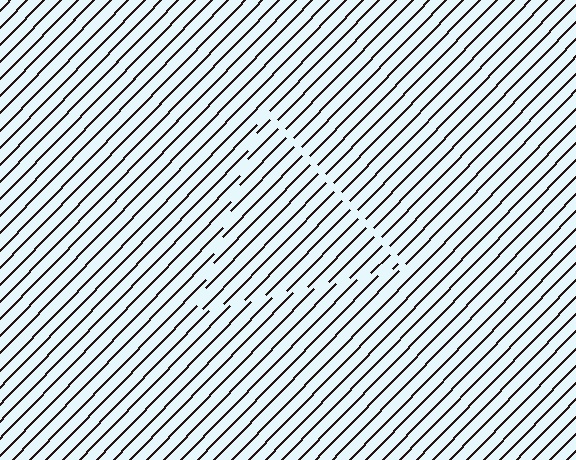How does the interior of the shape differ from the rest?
The interior of the shape contains the same grating, shifted by half a period — the contour is defined by the phase discontinuity where line-ends from the inner and outer gratings abut.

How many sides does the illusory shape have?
3 sides — the line-ends trace a triangle.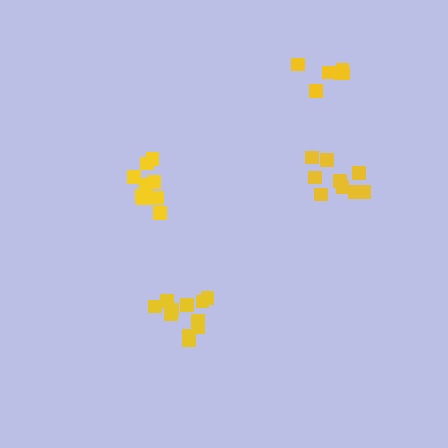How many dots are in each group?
Group 1: 11 dots, Group 2: 9 dots, Group 3: 10 dots, Group 4: 6 dots (36 total).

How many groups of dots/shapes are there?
There are 4 groups.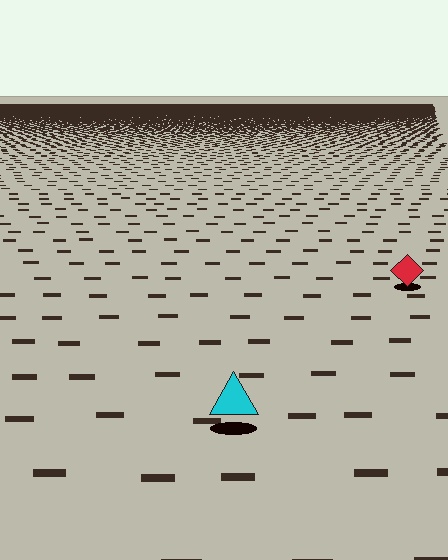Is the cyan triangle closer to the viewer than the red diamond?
Yes. The cyan triangle is closer — you can tell from the texture gradient: the ground texture is coarser near it.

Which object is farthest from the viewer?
The red diamond is farthest from the viewer. It appears smaller and the ground texture around it is denser.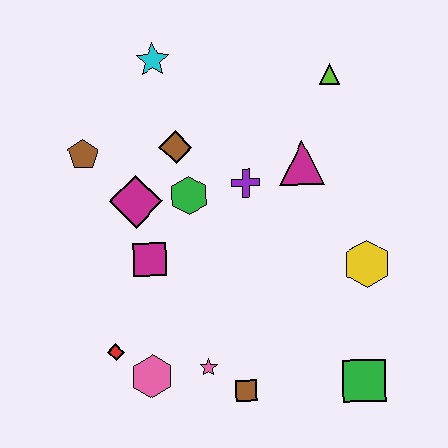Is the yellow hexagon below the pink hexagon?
No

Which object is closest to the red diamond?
The pink hexagon is closest to the red diamond.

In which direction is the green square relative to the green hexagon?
The green square is below the green hexagon.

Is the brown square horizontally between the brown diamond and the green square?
Yes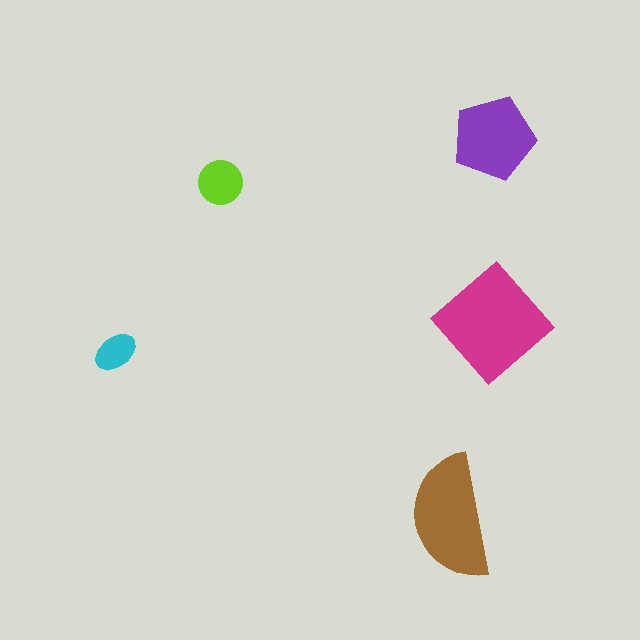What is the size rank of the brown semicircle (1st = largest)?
2nd.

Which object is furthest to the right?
The purple pentagon is rightmost.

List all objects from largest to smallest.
The magenta diamond, the brown semicircle, the purple pentagon, the lime circle, the cyan ellipse.